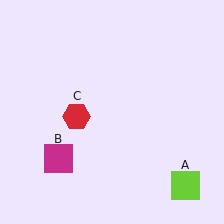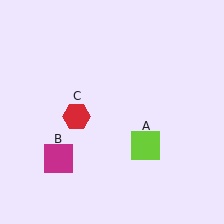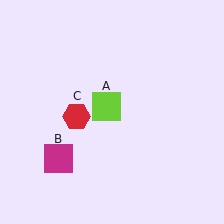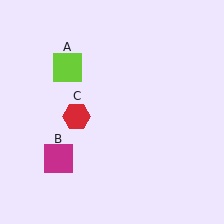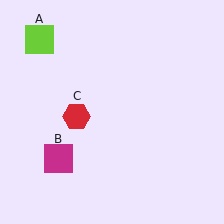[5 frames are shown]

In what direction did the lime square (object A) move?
The lime square (object A) moved up and to the left.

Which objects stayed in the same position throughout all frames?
Magenta square (object B) and red hexagon (object C) remained stationary.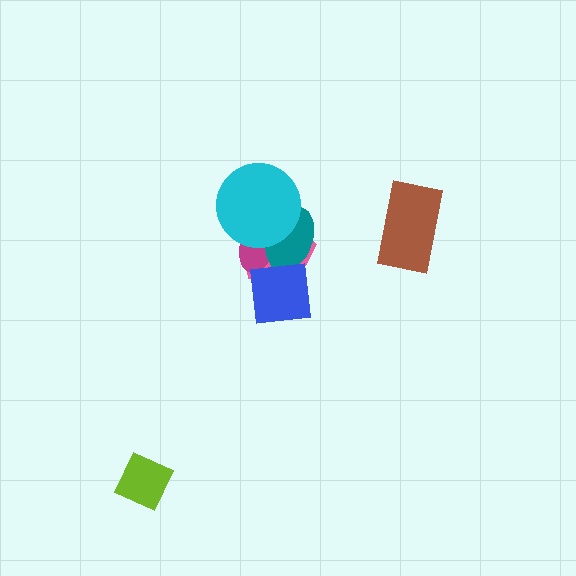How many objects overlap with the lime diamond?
0 objects overlap with the lime diamond.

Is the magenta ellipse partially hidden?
Yes, it is partially covered by another shape.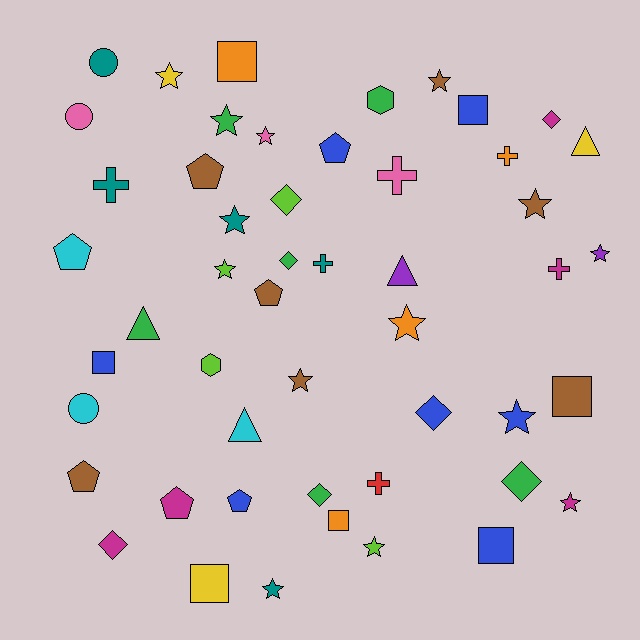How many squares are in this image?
There are 7 squares.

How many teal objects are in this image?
There are 5 teal objects.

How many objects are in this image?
There are 50 objects.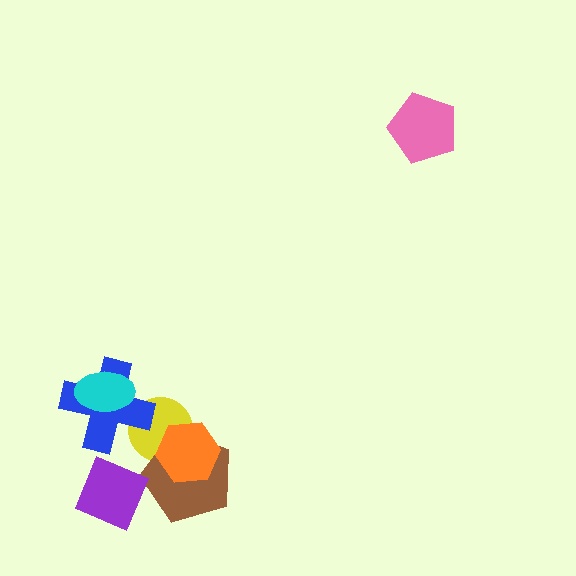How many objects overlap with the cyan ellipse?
1 object overlaps with the cyan ellipse.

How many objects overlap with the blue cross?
2 objects overlap with the blue cross.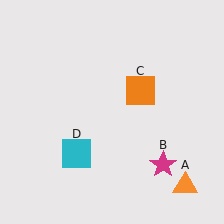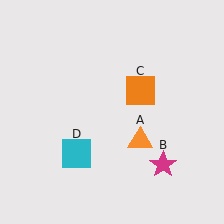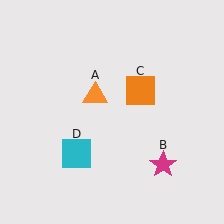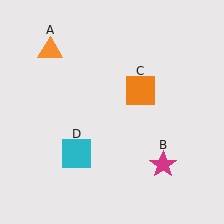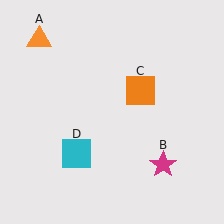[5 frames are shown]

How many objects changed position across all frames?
1 object changed position: orange triangle (object A).